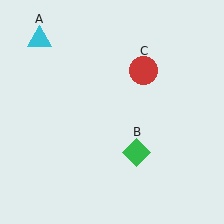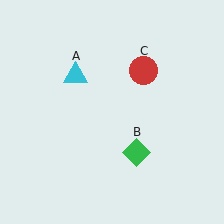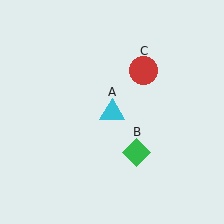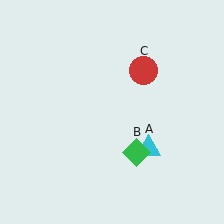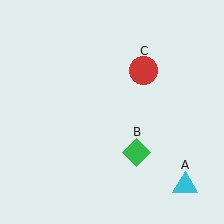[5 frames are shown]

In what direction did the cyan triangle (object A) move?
The cyan triangle (object A) moved down and to the right.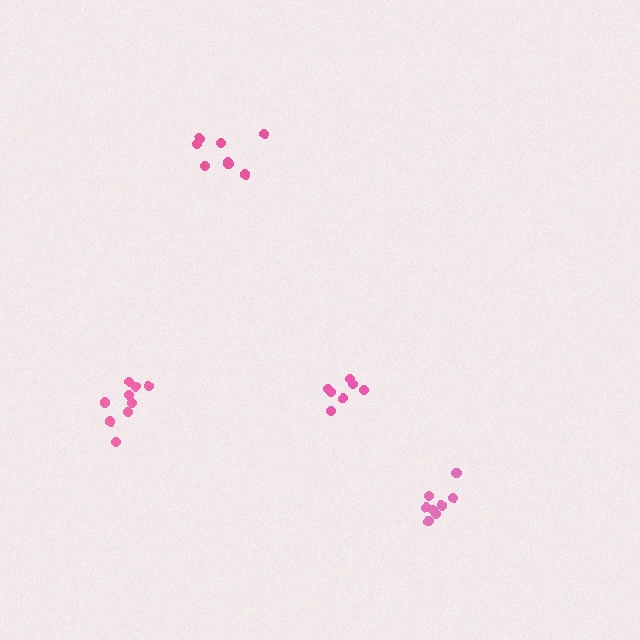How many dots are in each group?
Group 1: 8 dots, Group 2: 9 dots, Group 3: 7 dots, Group 4: 8 dots (32 total).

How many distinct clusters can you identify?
There are 4 distinct clusters.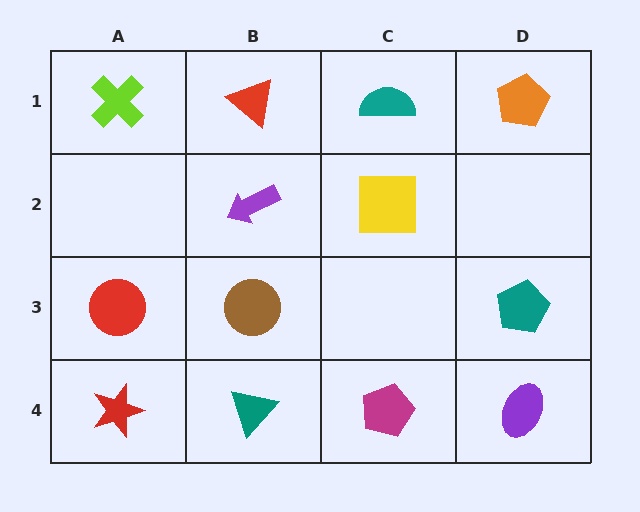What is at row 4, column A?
A red star.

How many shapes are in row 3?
3 shapes.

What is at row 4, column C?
A magenta pentagon.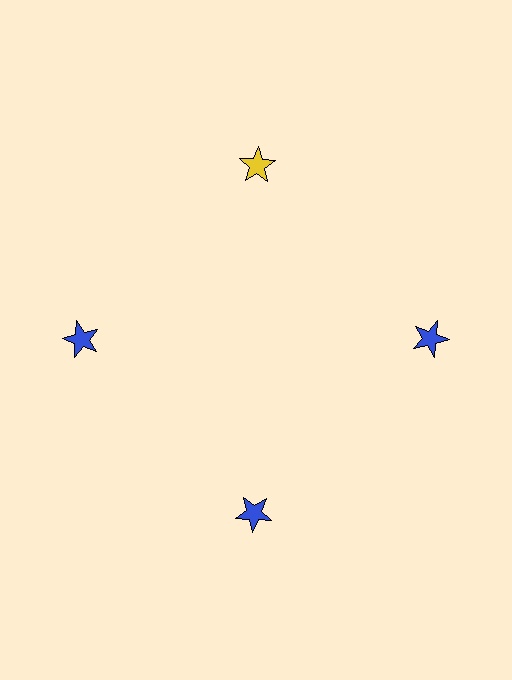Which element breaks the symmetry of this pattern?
The yellow star at roughly the 12 o'clock position breaks the symmetry. All other shapes are blue stars.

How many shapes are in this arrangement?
There are 4 shapes arranged in a ring pattern.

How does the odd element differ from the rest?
It has a different color: yellow instead of blue.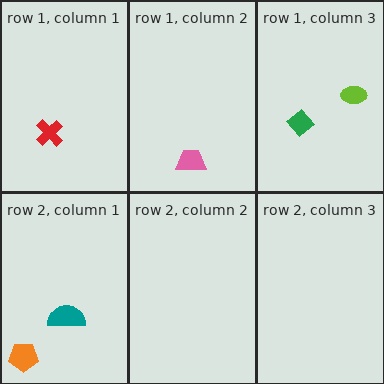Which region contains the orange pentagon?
The row 2, column 1 region.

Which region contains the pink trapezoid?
The row 1, column 2 region.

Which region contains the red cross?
The row 1, column 1 region.